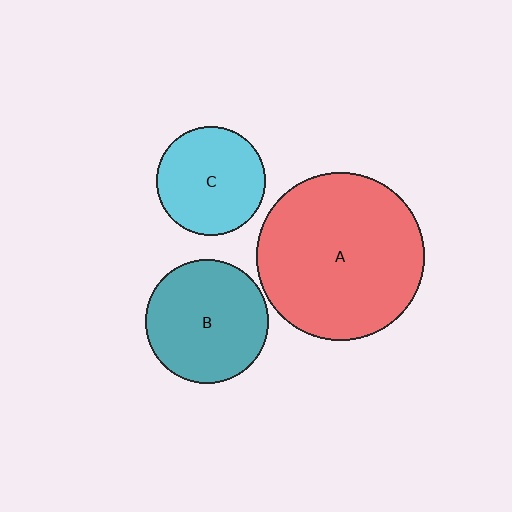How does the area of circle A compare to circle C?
Approximately 2.4 times.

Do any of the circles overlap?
No, none of the circles overlap.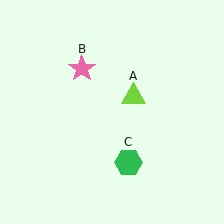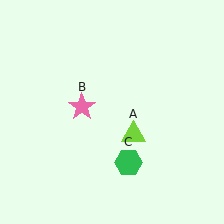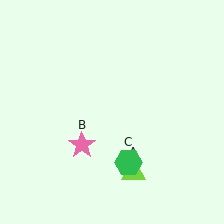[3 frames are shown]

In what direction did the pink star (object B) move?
The pink star (object B) moved down.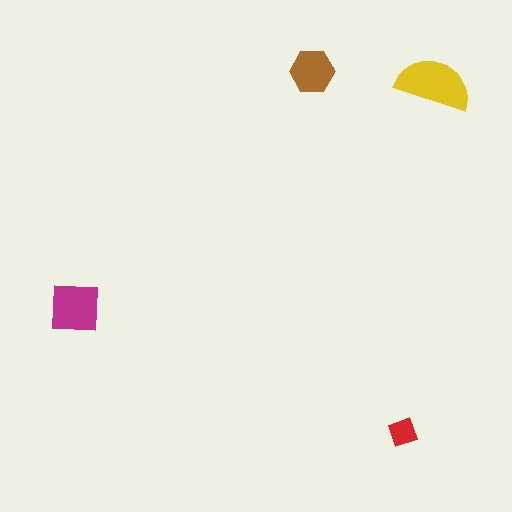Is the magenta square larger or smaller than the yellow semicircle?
Smaller.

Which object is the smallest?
The red diamond.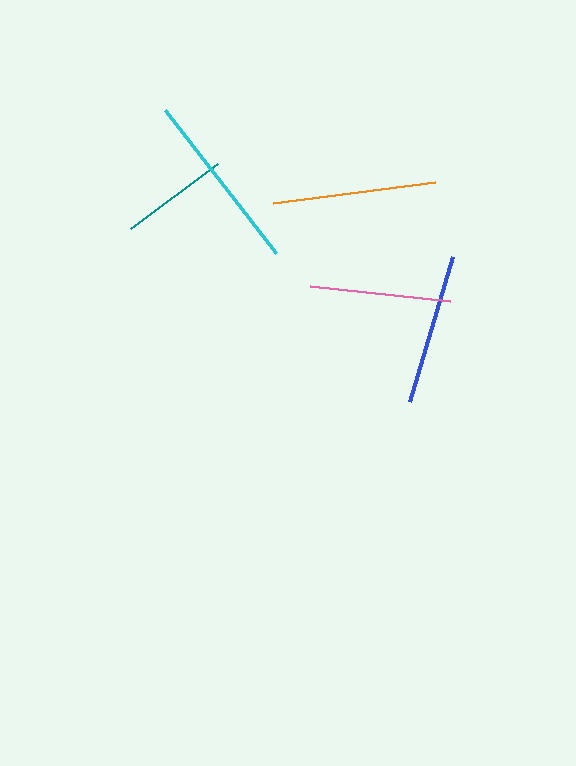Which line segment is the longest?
The cyan line is the longest at approximately 181 pixels.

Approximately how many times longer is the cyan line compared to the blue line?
The cyan line is approximately 1.2 times the length of the blue line.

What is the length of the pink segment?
The pink segment is approximately 141 pixels long.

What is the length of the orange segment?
The orange segment is approximately 164 pixels long.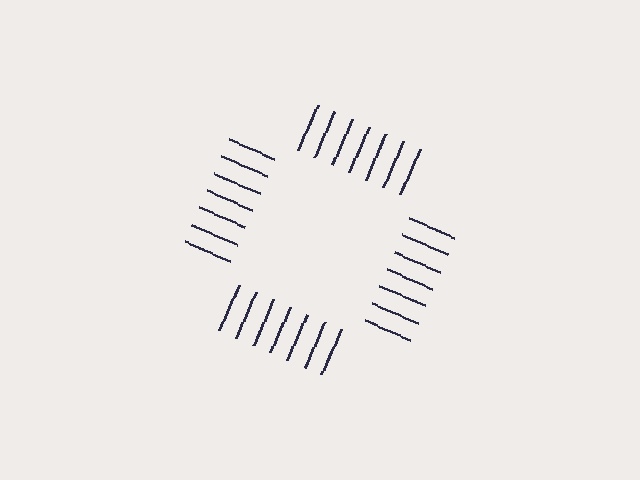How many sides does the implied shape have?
4 sides — the line-ends trace a square.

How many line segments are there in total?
28 — 7 along each of the 4 edges.